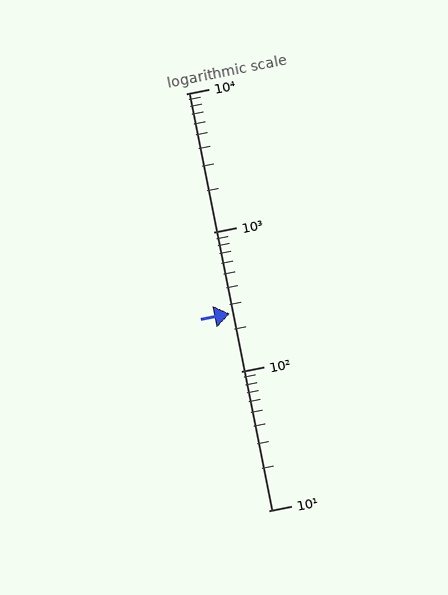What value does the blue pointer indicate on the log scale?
The pointer indicates approximately 260.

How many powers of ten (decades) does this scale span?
The scale spans 3 decades, from 10 to 10000.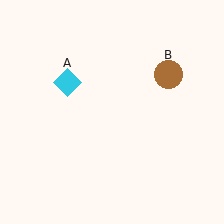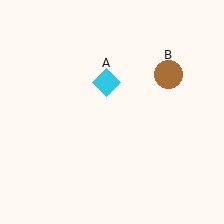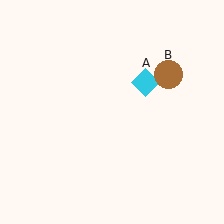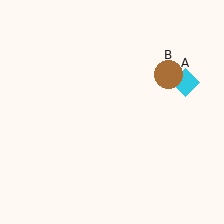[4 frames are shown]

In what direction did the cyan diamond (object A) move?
The cyan diamond (object A) moved right.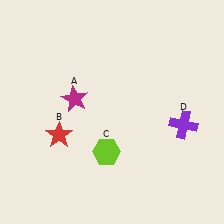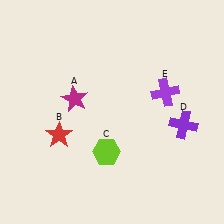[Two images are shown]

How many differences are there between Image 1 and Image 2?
There is 1 difference between the two images.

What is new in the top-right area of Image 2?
A purple cross (E) was added in the top-right area of Image 2.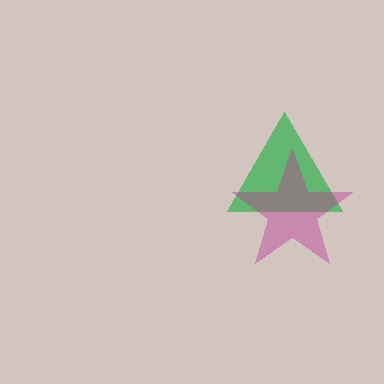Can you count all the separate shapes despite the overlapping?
Yes, there are 2 separate shapes.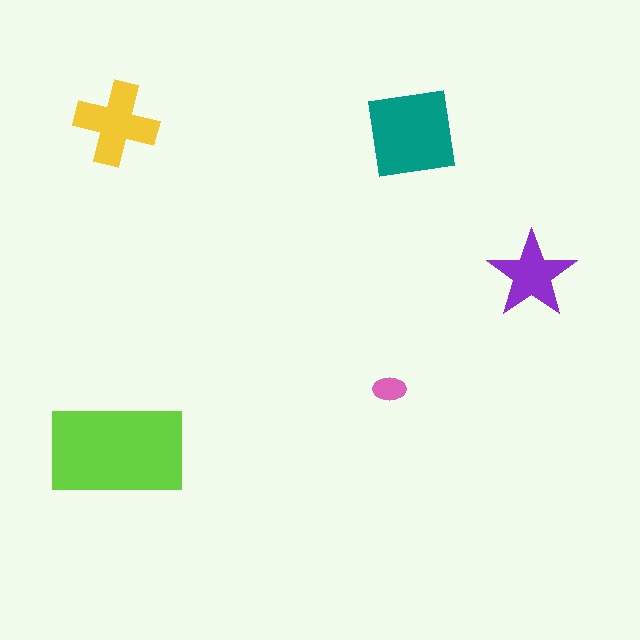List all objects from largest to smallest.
The lime rectangle, the teal square, the yellow cross, the purple star, the pink ellipse.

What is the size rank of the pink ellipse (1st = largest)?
5th.